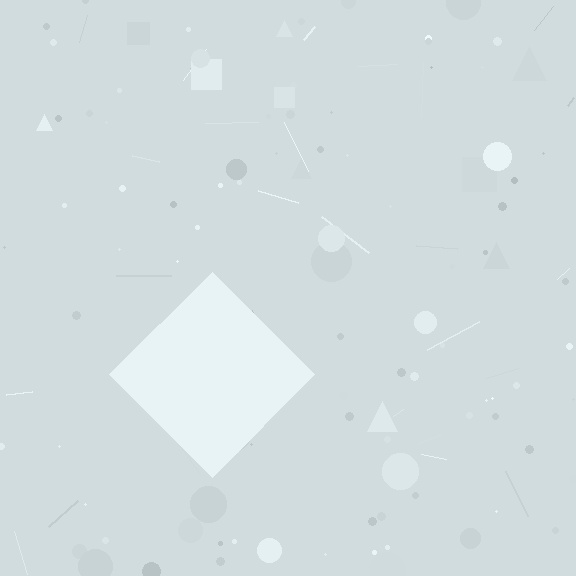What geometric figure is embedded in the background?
A diamond is embedded in the background.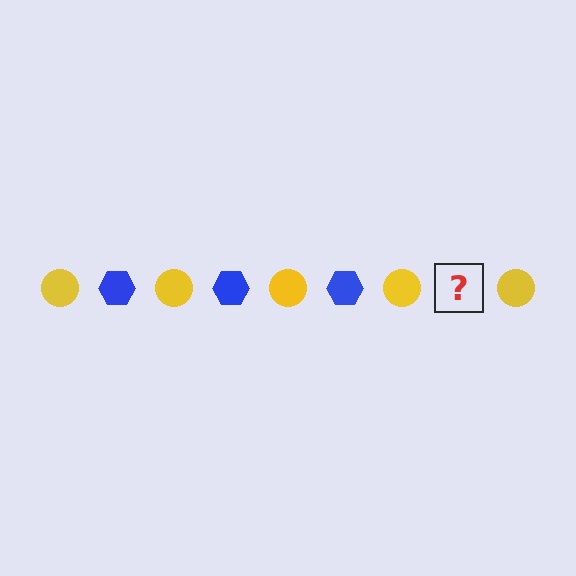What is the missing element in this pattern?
The missing element is a blue hexagon.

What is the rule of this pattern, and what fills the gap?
The rule is that the pattern alternates between yellow circle and blue hexagon. The gap should be filled with a blue hexagon.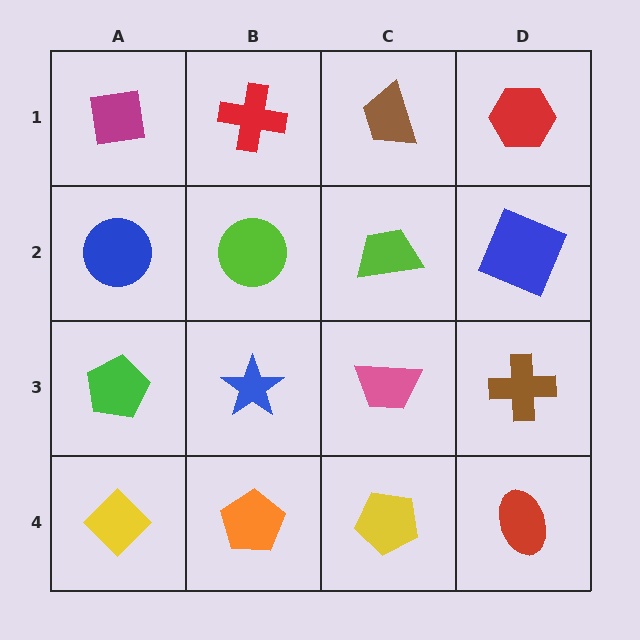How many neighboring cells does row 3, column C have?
4.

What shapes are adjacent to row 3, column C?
A lime trapezoid (row 2, column C), a yellow pentagon (row 4, column C), a blue star (row 3, column B), a brown cross (row 3, column D).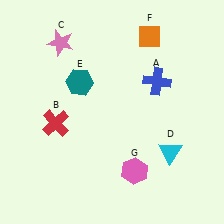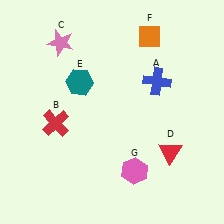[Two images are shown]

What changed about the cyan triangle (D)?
In Image 1, D is cyan. In Image 2, it changed to red.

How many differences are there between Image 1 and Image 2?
There is 1 difference between the two images.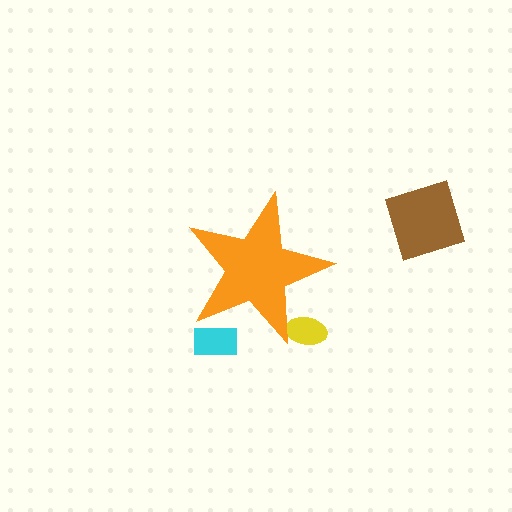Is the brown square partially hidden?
No, the brown square is fully visible.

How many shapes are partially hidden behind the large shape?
2 shapes are partially hidden.